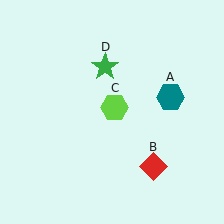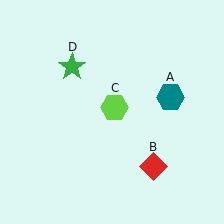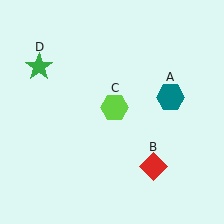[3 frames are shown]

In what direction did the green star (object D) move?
The green star (object D) moved left.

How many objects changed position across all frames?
1 object changed position: green star (object D).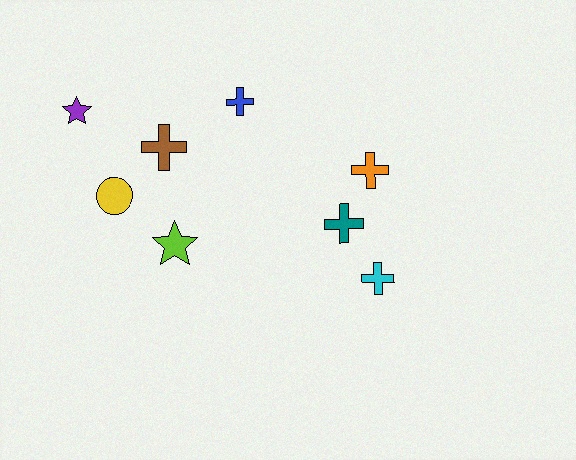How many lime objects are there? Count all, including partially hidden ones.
There is 1 lime object.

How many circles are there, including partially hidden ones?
There is 1 circle.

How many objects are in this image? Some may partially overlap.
There are 8 objects.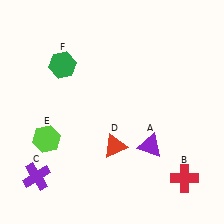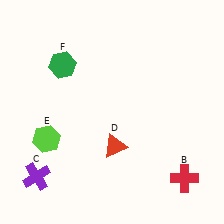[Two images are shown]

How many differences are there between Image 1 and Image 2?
There is 1 difference between the two images.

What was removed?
The purple triangle (A) was removed in Image 2.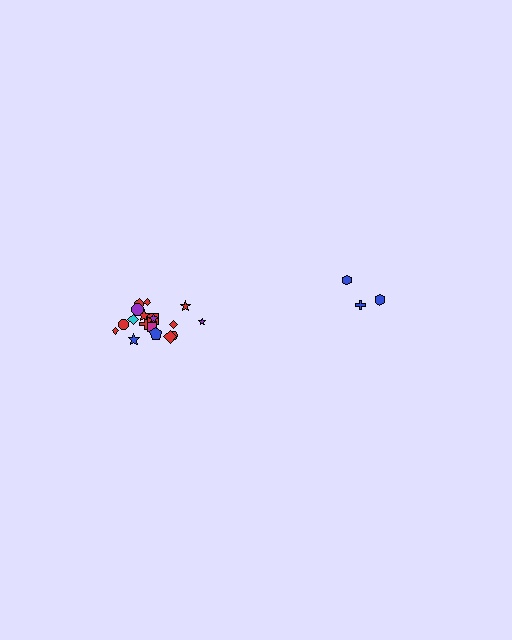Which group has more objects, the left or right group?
The left group.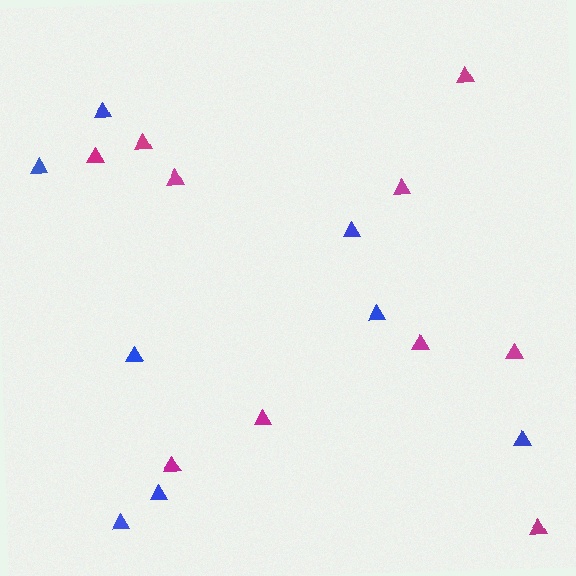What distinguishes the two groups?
There are 2 groups: one group of magenta triangles (10) and one group of blue triangles (8).